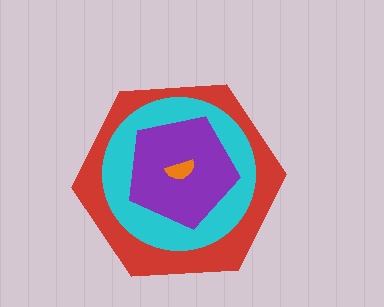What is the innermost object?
The orange semicircle.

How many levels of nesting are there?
4.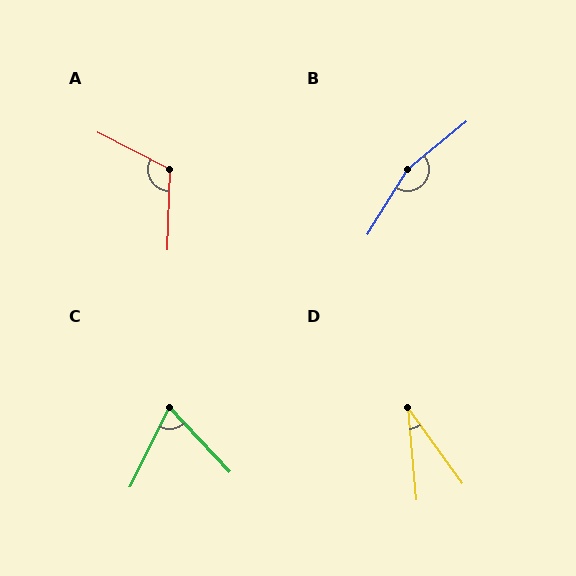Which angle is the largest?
B, at approximately 161 degrees.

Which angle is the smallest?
D, at approximately 31 degrees.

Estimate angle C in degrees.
Approximately 69 degrees.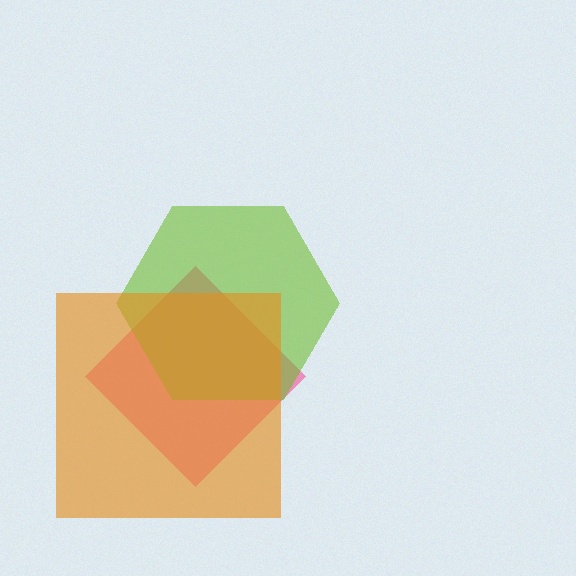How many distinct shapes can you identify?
There are 3 distinct shapes: a pink diamond, a lime hexagon, an orange square.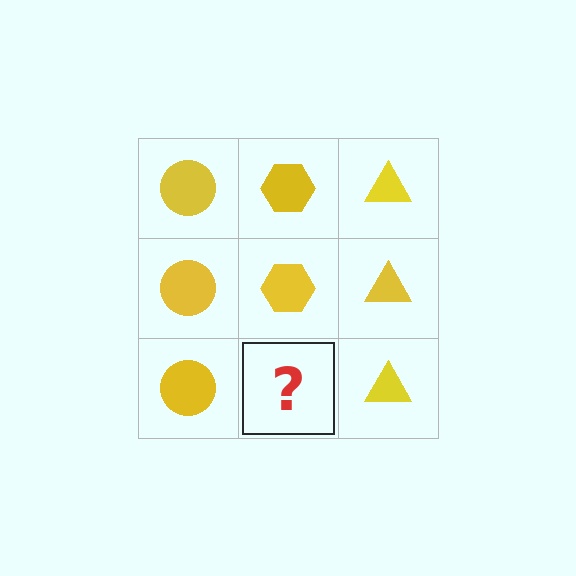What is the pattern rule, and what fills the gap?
The rule is that each column has a consistent shape. The gap should be filled with a yellow hexagon.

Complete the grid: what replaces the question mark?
The question mark should be replaced with a yellow hexagon.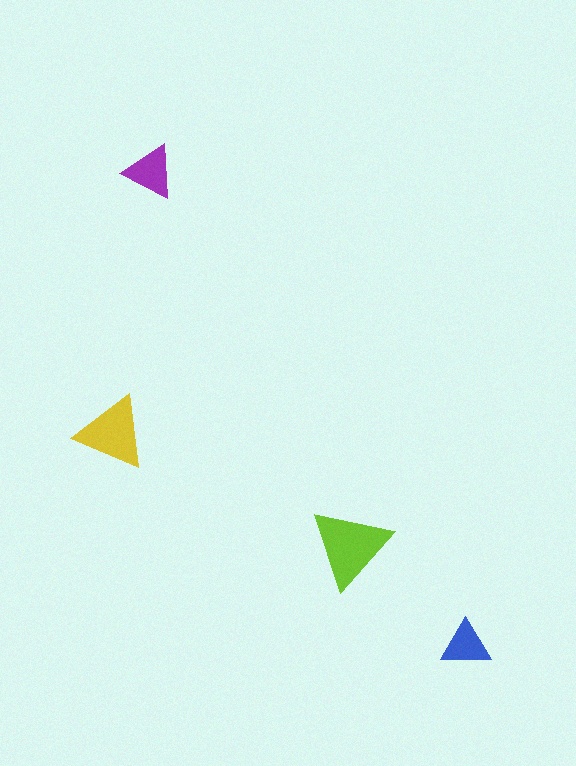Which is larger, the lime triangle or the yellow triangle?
The lime one.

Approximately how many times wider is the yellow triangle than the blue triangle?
About 1.5 times wider.